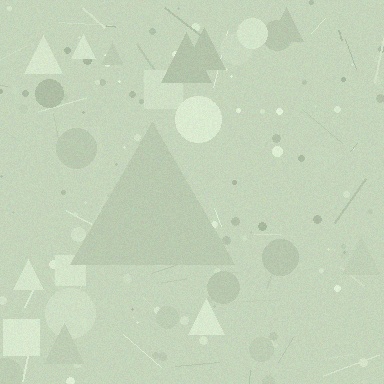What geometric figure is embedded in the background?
A triangle is embedded in the background.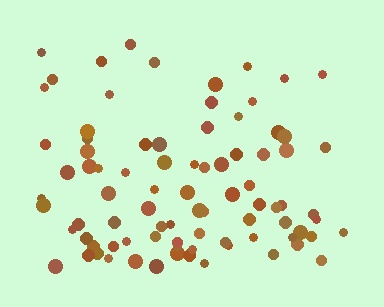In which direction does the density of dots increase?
From top to bottom, with the bottom side densest.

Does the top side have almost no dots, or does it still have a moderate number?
Still a moderate number, just noticeably fewer than the bottom.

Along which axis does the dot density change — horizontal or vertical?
Vertical.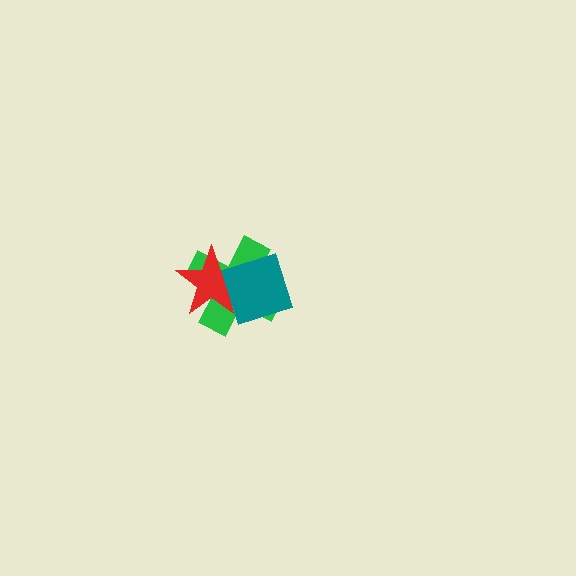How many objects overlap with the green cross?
2 objects overlap with the green cross.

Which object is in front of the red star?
The teal square is in front of the red star.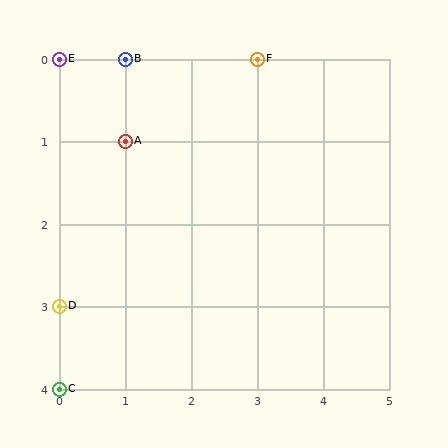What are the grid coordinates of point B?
Point B is at grid coordinates (1, 0).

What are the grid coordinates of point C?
Point C is at grid coordinates (0, 4).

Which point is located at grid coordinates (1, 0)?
Point B is at (1, 0).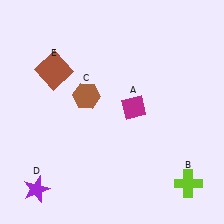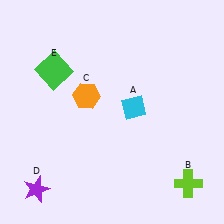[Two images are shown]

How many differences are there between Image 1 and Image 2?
There are 3 differences between the two images.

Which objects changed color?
A changed from magenta to cyan. C changed from brown to orange. E changed from brown to green.